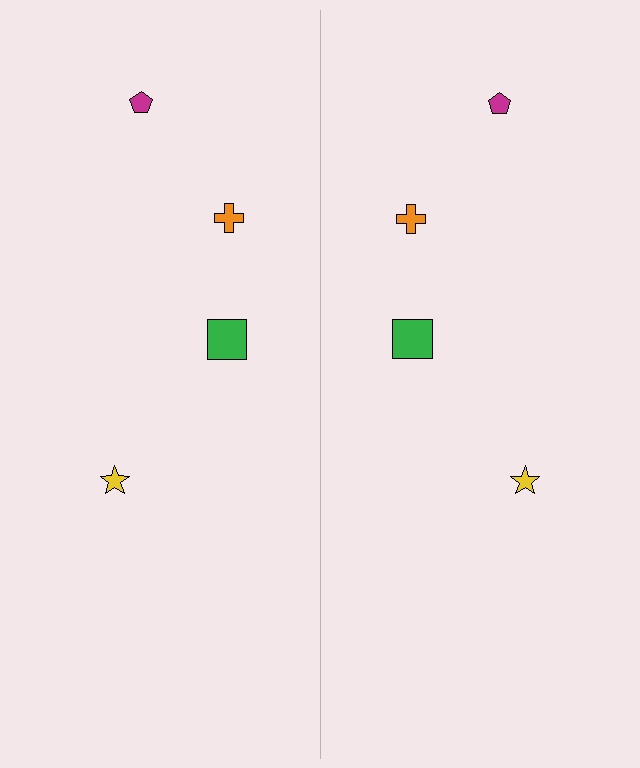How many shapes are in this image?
There are 8 shapes in this image.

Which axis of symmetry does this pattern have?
The pattern has a vertical axis of symmetry running through the center of the image.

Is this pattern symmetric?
Yes, this pattern has bilateral (reflection) symmetry.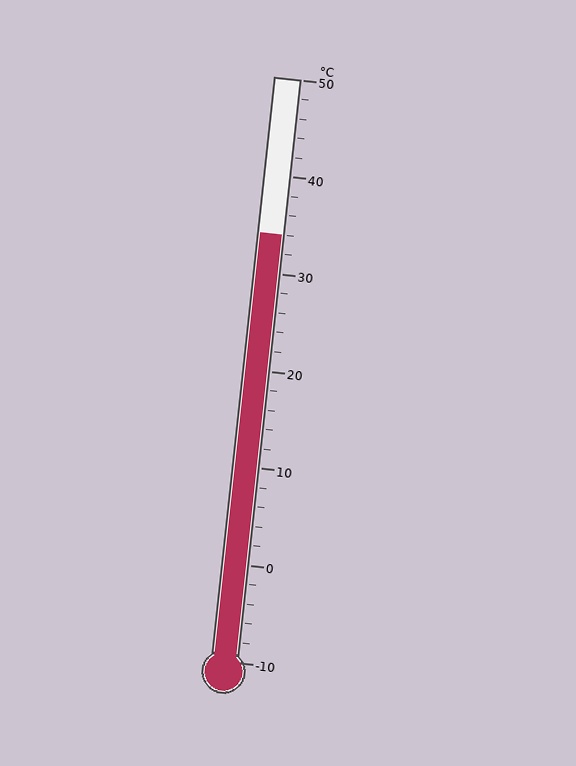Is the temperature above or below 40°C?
The temperature is below 40°C.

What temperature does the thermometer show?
The thermometer shows approximately 34°C.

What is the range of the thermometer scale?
The thermometer scale ranges from -10°C to 50°C.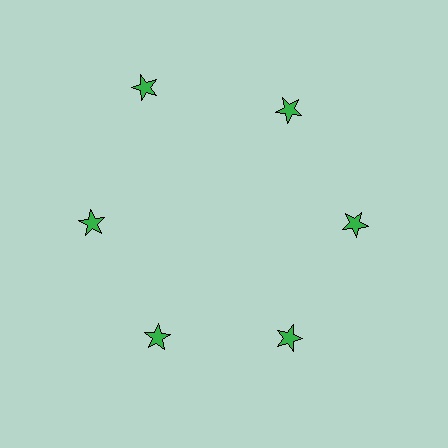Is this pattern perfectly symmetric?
No. The 6 green stars are arranged in a ring, but one element near the 11 o'clock position is pushed outward from the center, breaking the 6-fold rotational symmetry.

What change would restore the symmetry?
The symmetry would be restored by moving it inward, back onto the ring so that all 6 stars sit at equal angles and equal distance from the center.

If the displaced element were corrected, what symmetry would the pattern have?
It would have 6-fold rotational symmetry — the pattern would map onto itself every 60 degrees.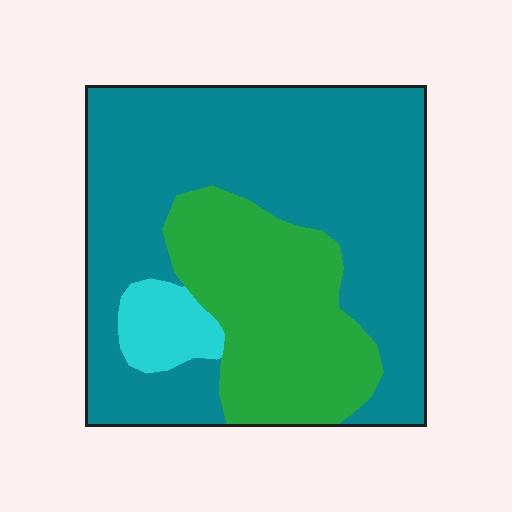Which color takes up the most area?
Teal, at roughly 65%.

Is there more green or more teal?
Teal.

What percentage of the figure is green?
Green takes up between a sixth and a third of the figure.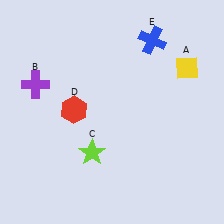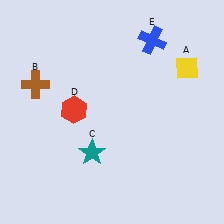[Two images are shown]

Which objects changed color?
B changed from purple to brown. C changed from lime to teal.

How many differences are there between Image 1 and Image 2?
There are 2 differences between the two images.